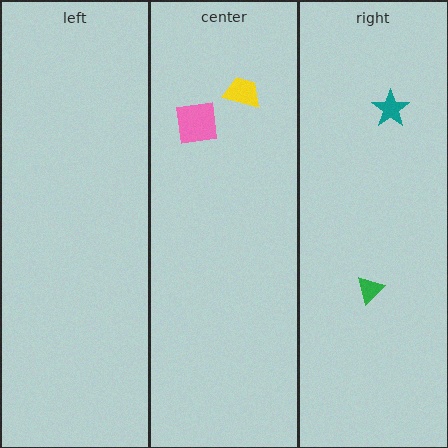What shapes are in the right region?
The green triangle, the teal star.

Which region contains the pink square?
The center region.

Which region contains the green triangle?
The right region.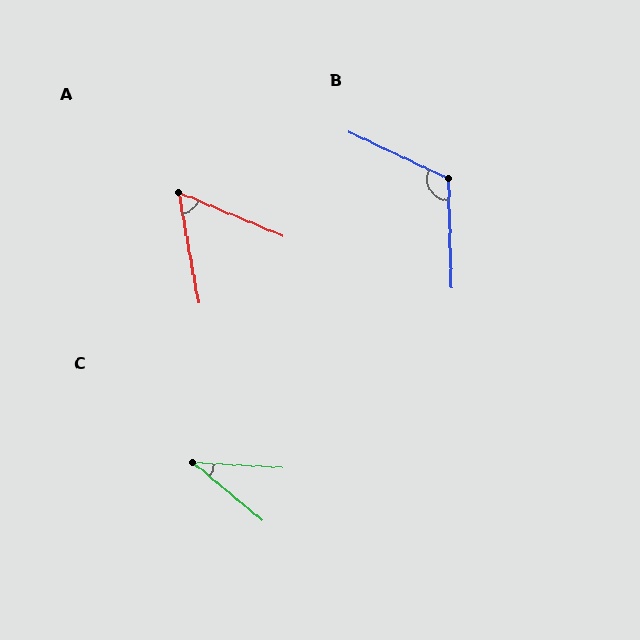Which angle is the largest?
B, at approximately 117 degrees.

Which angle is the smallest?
C, at approximately 36 degrees.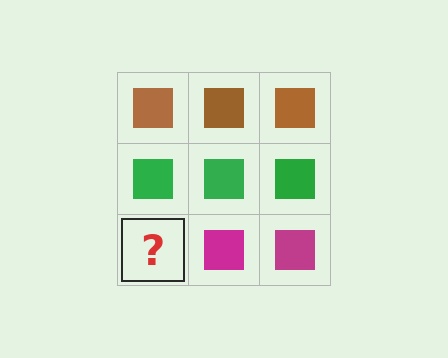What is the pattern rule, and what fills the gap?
The rule is that each row has a consistent color. The gap should be filled with a magenta square.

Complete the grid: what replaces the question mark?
The question mark should be replaced with a magenta square.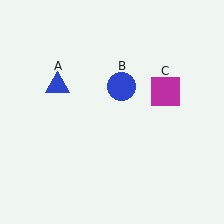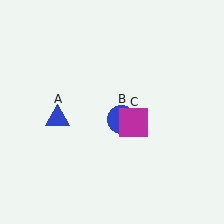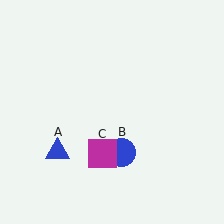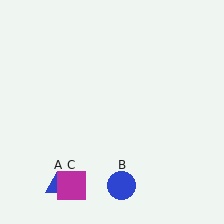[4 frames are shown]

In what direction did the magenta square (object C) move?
The magenta square (object C) moved down and to the left.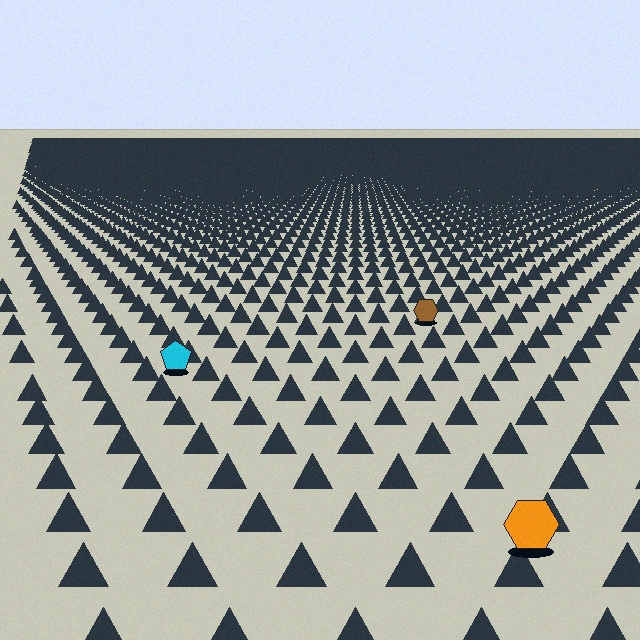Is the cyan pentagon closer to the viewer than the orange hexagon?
No. The orange hexagon is closer — you can tell from the texture gradient: the ground texture is coarser near it.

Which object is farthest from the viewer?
The brown hexagon is farthest from the viewer. It appears smaller and the ground texture around it is denser.